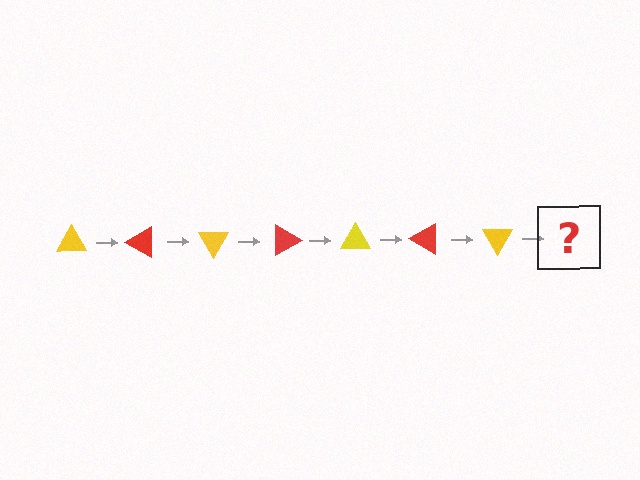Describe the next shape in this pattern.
It should be a red triangle, rotated 210 degrees from the start.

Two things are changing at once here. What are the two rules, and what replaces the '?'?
The two rules are that it rotates 30 degrees each step and the color cycles through yellow and red. The '?' should be a red triangle, rotated 210 degrees from the start.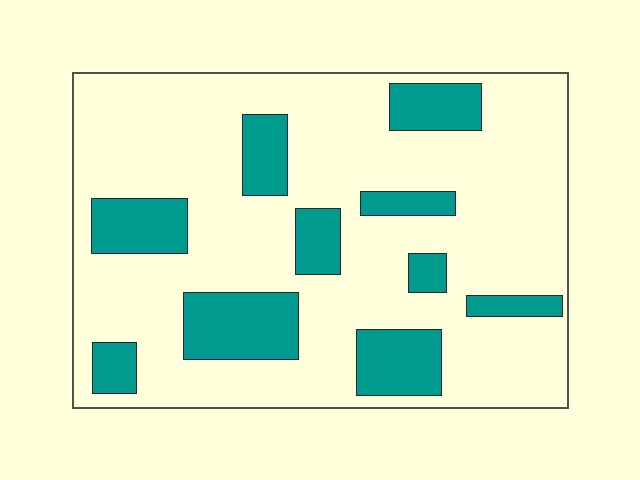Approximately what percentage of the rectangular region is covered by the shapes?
Approximately 25%.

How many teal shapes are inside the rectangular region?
10.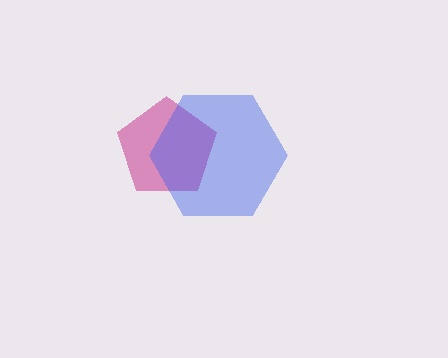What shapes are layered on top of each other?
The layered shapes are: a magenta pentagon, a blue hexagon.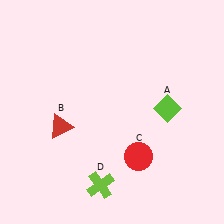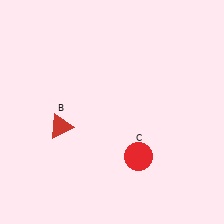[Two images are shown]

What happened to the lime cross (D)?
The lime cross (D) was removed in Image 2. It was in the bottom-left area of Image 1.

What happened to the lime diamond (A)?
The lime diamond (A) was removed in Image 2. It was in the top-right area of Image 1.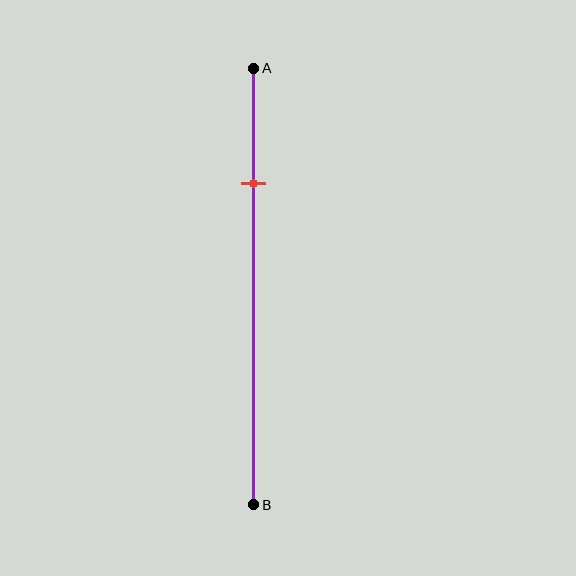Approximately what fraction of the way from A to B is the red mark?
The red mark is approximately 25% of the way from A to B.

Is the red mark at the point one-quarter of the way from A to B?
Yes, the mark is approximately at the one-quarter point.